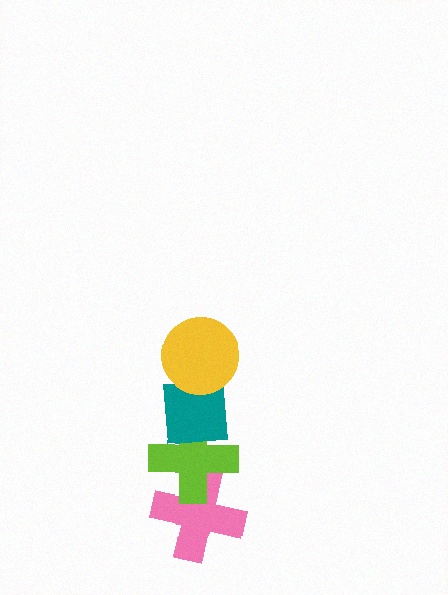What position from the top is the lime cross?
The lime cross is 3rd from the top.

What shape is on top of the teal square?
The yellow circle is on top of the teal square.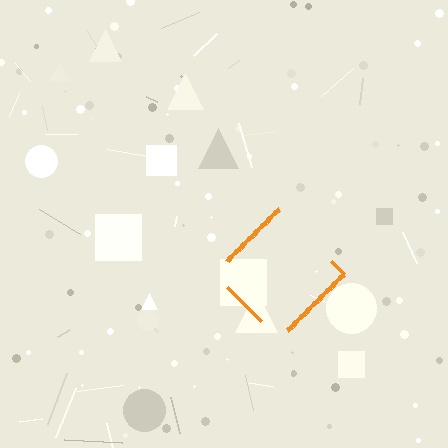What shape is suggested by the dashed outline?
The dashed outline suggests a diamond.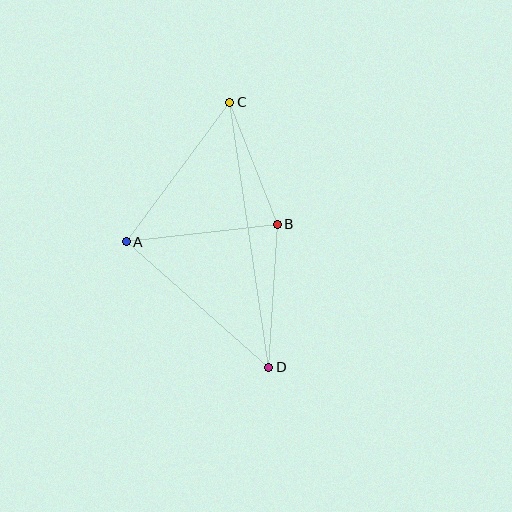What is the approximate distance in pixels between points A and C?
The distance between A and C is approximately 174 pixels.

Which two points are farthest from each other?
Points C and D are farthest from each other.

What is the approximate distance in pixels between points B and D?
The distance between B and D is approximately 144 pixels.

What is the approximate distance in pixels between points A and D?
The distance between A and D is approximately 190 pixels.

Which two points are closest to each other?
Points B and C are closest to each other.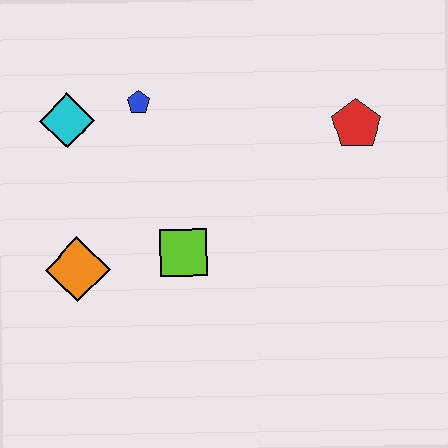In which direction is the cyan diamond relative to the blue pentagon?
The cyan diamond is to the left of the blue pentagon.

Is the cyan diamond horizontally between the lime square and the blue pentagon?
No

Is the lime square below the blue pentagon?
Yes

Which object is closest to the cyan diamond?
The blue pentagon is closest to the cyan diamond.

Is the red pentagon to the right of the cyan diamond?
Yes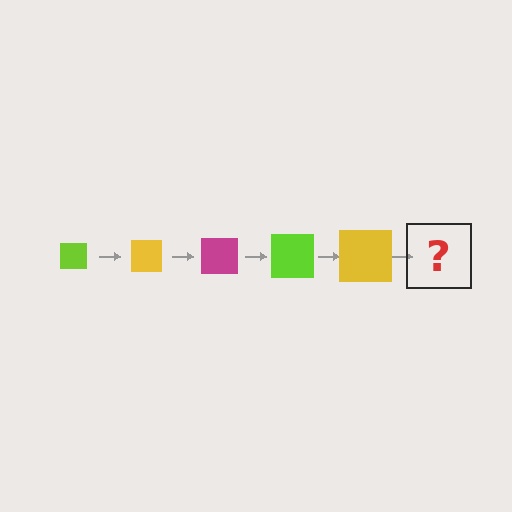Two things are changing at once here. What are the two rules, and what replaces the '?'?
The two rules are that the square grows larger each step and the color cycles through lime, yellow, and magenta. The '?' should be a magenta square, larger than the previous one.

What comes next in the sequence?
The next element should be a magenta square, larger than the previous one.